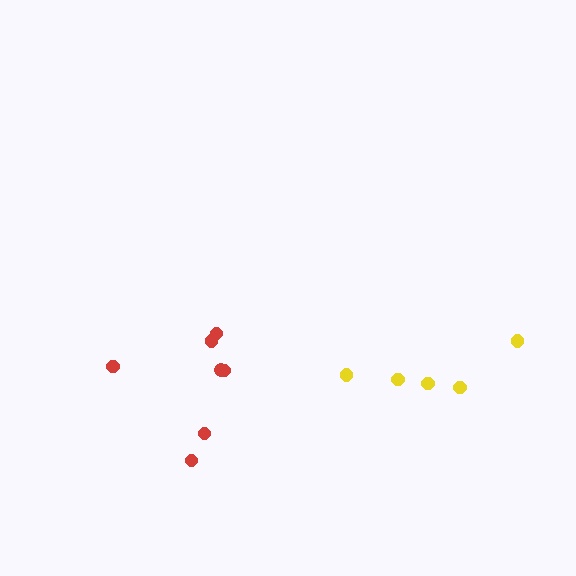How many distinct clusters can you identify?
There are 2 distinct clusters.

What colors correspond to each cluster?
The clusters are colored: red, yellow.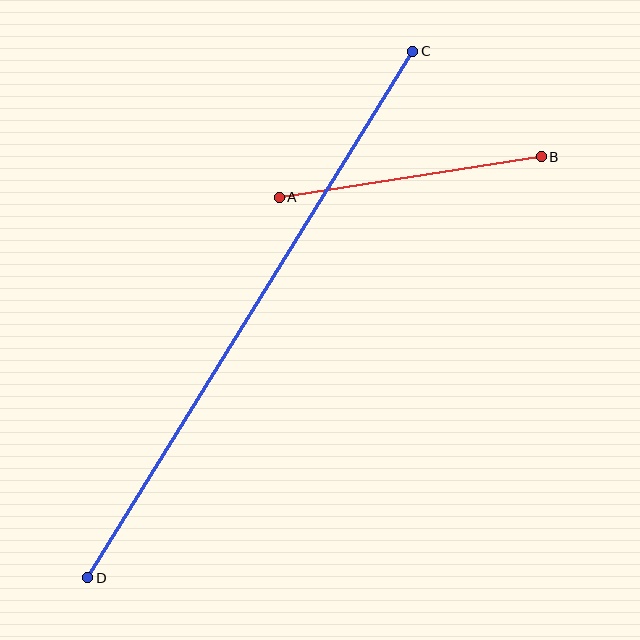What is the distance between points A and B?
The distance is approximately 265 pixels.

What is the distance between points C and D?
The distance is approximately 619 pixels.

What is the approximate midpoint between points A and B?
The midpoint is at approximately (410, 177) pixels.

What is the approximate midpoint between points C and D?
The midpoint is at approximately (250, 314) pixels.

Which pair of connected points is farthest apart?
Points C and D are farthest apart.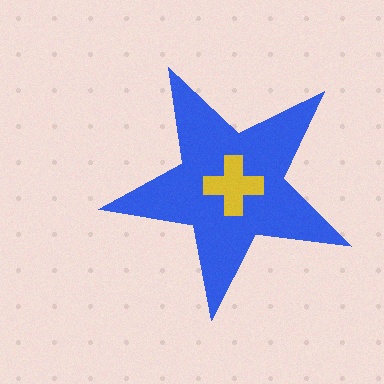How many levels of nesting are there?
2.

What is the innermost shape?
The yellow cross.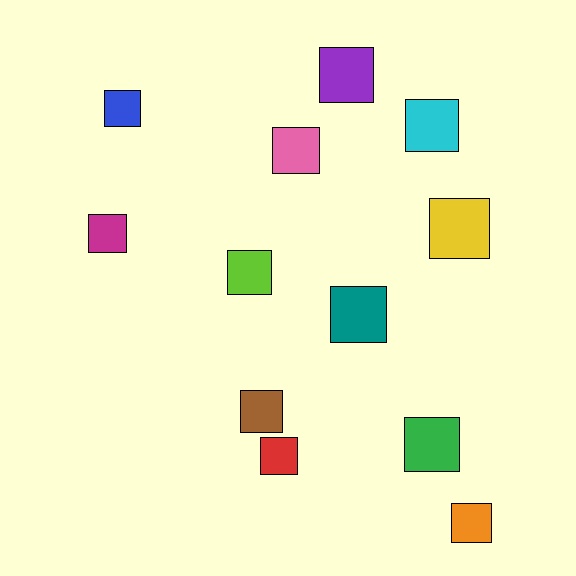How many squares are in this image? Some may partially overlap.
There are 12 squares.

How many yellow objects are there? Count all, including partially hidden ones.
There is 1 yellow object.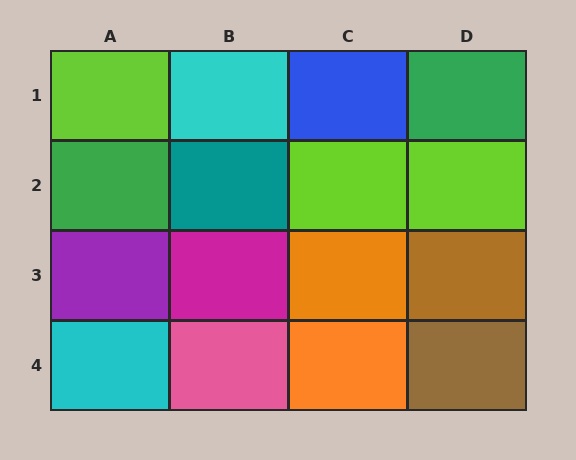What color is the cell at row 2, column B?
Teal.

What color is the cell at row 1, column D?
Green.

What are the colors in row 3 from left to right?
Purple, magenta, orange, brown.